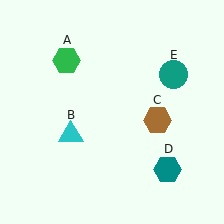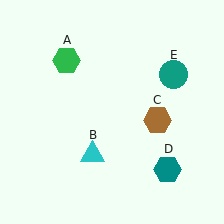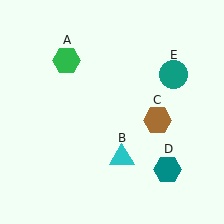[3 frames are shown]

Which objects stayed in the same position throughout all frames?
Green hexagon (object A) and brown hexagon (object C) and teal hexagon (object D) and teal circle (object E) remained stationary.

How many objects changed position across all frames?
1 object changed position: cyan triangle (object B).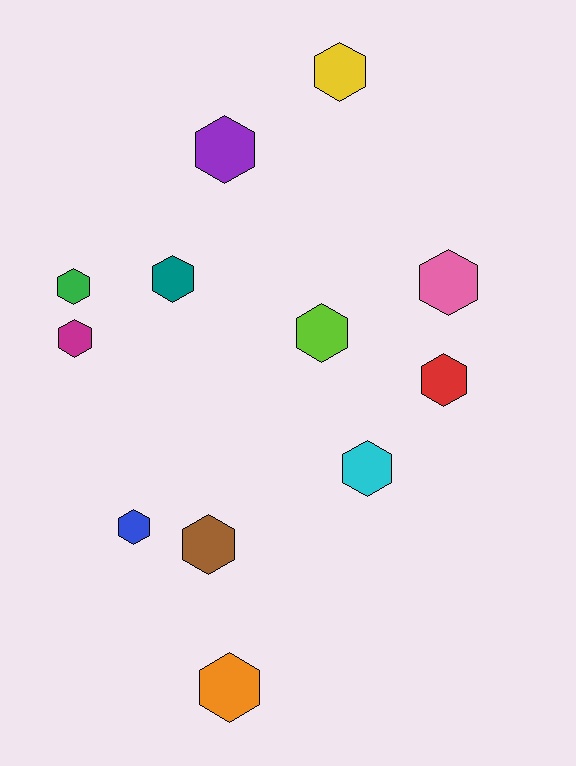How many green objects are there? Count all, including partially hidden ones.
There is 1 green object.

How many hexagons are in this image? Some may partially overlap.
There are 12 hexagons.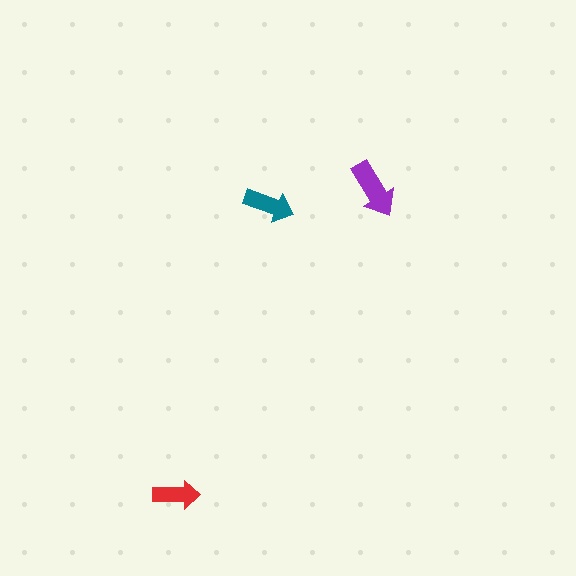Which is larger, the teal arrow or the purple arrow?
The purple one.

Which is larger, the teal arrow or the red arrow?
The teal one.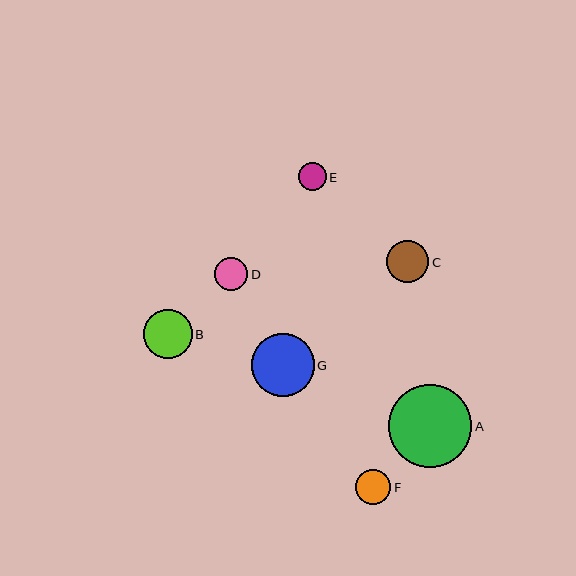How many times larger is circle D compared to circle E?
Circle D is approximately 1.2 times the size of circle E.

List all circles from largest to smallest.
From largest to smallest: A, G, B, C, F, D, E.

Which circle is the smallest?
Circle E is the smallest with a size of approximately 28 pixels.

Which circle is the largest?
Circle A is the largest with a size of approximately 83 pixels.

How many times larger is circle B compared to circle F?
Circle B is approximately 1.4 times the size of circle F.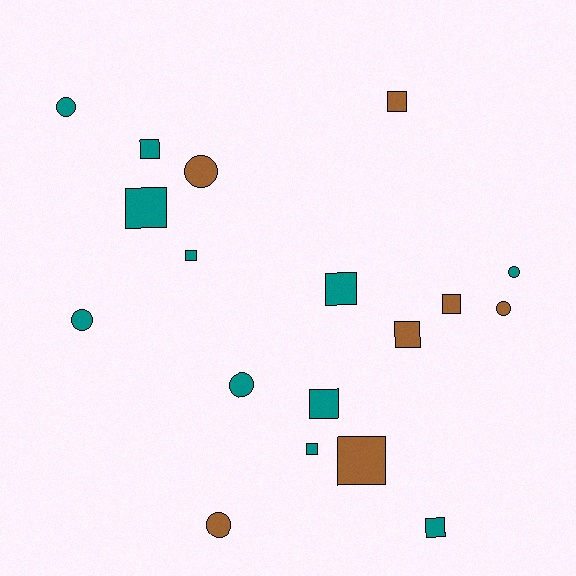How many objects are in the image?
There are 18 objects.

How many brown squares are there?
There are 4 brown squares.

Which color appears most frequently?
Teal, with 11 objects.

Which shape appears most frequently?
Square, with 11 objects.